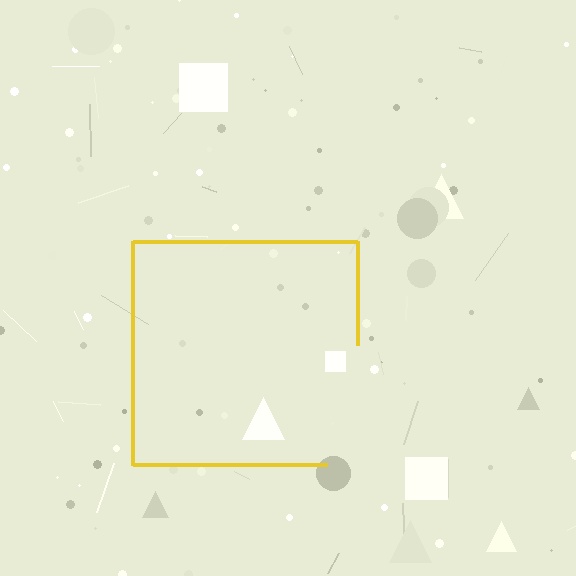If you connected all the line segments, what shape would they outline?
They would outline a square.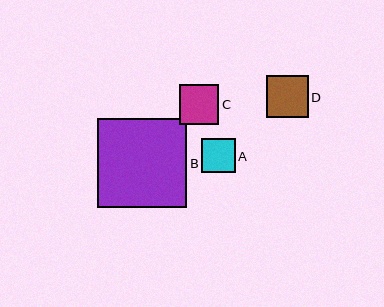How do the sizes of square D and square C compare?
Square D and square C are approximately the same size.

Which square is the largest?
Square B is the largest with a size of approximately 89 pixels.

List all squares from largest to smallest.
From largest to smallest: B, D, C, A.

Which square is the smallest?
Square A is the smallest with a size of approximately 34 pixels.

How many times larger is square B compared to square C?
Square B is approximately 2.3 times the size of square C.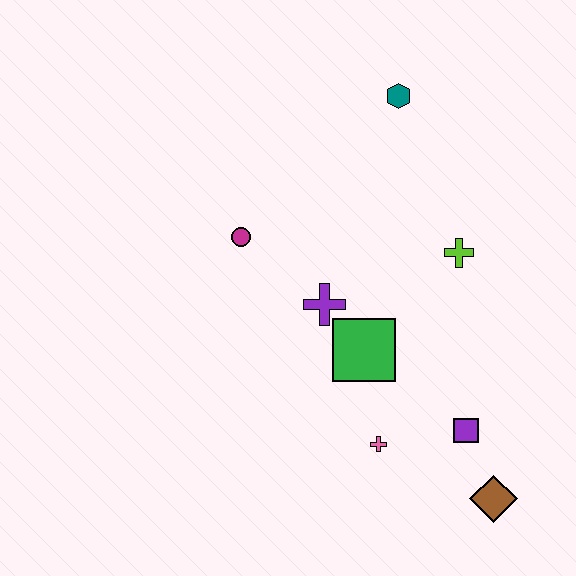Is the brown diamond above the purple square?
No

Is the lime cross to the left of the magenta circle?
No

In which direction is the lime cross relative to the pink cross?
The lime cross is above the pink cross.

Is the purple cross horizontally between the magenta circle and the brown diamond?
Yes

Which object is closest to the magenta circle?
The purple cross is closest to the magenta circle.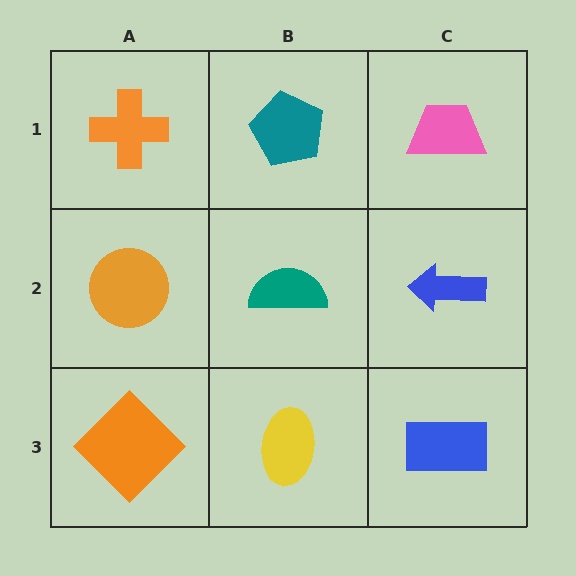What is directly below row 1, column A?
An orange circle.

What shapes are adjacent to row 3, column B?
A teal semicircle (row 2, column B), an orange diamond (row 3, column A), a blue rectangle (row 3, column C).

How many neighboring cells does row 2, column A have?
3.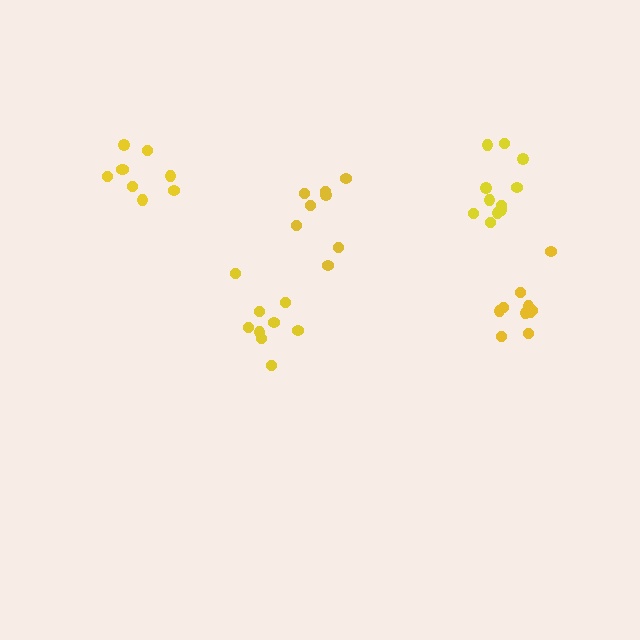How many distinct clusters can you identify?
There are 5 distinct clusters.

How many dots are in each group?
Group 1: 8 dots, Group 2: 10 dots, Group 3: 9 dots, Group 4: 9 dots, Group 5: 11 dots (47 total).